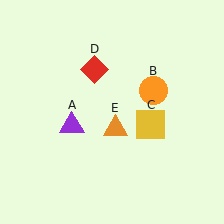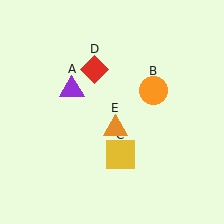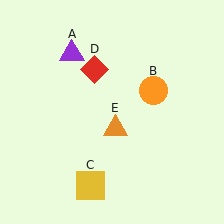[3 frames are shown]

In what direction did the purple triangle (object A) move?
The purple triangle (object A) moved up.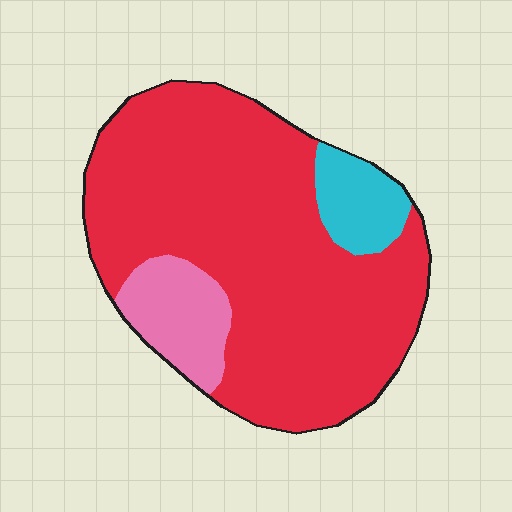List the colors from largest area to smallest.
From largest to smallest: red, pink, cyan.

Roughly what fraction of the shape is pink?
Pink takes up less than a sixth of the shape.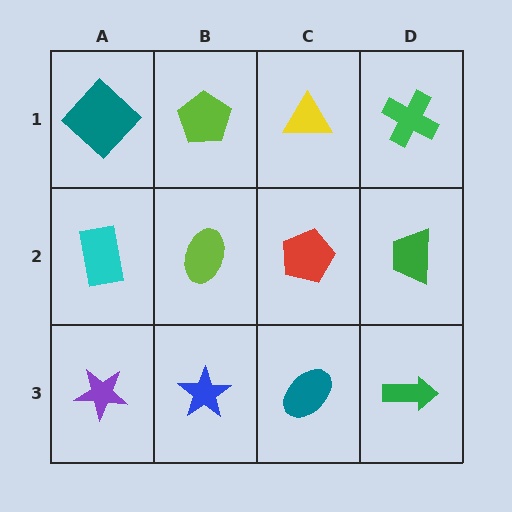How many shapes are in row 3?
4 shapes.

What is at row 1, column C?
A yellow triangle.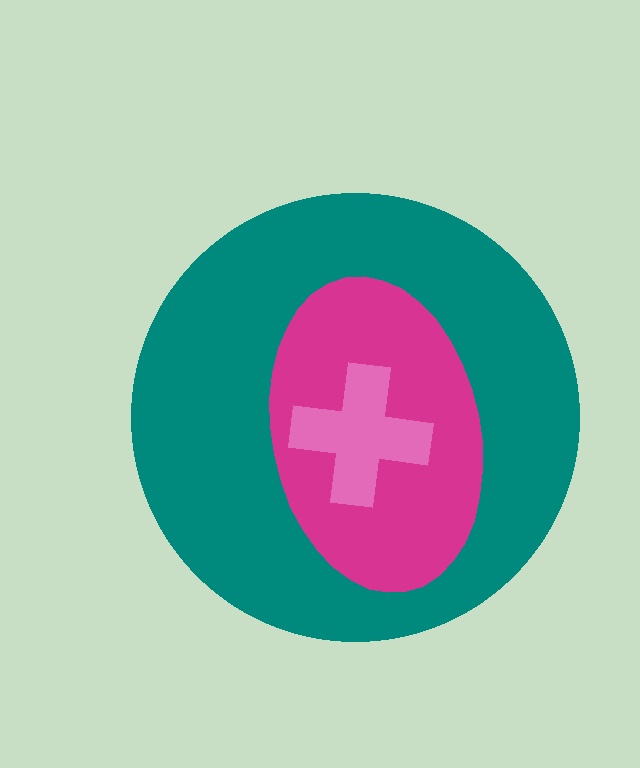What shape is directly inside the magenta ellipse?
The pink cross.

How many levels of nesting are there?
3.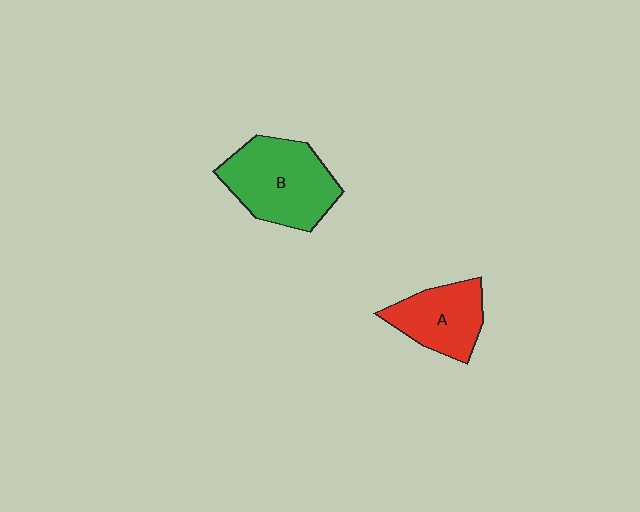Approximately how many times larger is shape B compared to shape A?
Approximately 1.5 times.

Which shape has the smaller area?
Shape A (red).